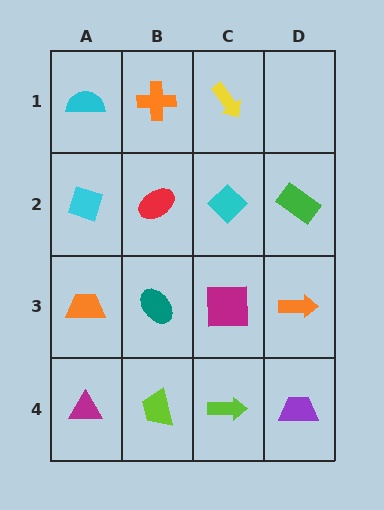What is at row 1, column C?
A yellow arrow.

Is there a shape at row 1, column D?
No, that cell is empty.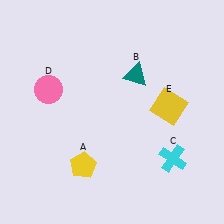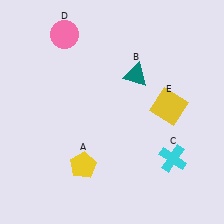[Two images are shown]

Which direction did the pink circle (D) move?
The pink circle (D) moved up.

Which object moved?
The pink circle (D) moved up.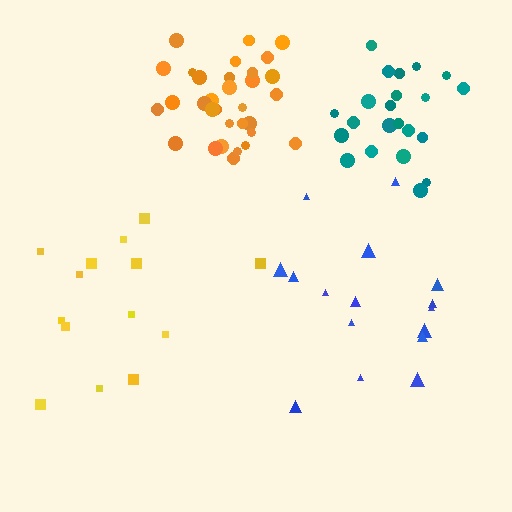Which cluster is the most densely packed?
Orange.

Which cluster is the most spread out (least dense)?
Yellow.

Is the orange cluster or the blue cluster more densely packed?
Orange.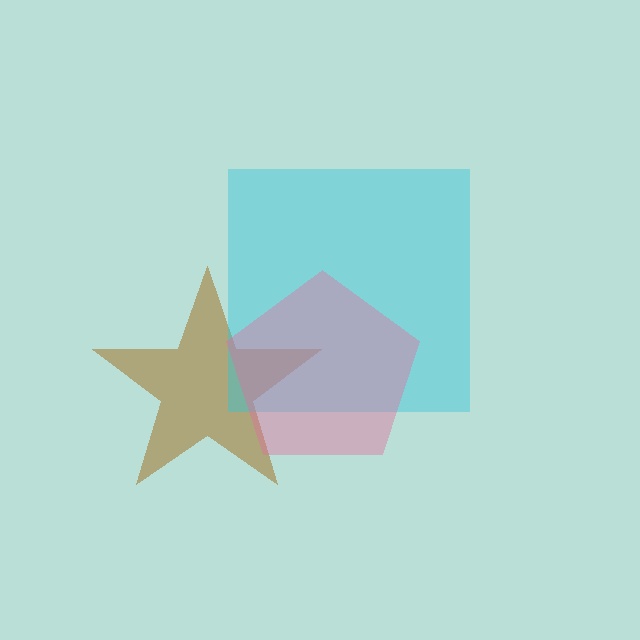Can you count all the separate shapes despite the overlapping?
Yes, there are 3 separate shapes.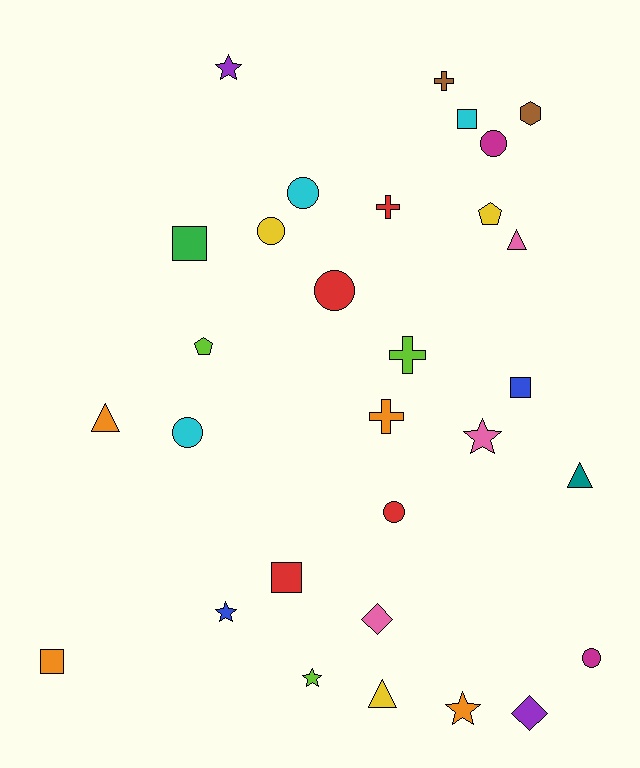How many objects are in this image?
There are 30 objects.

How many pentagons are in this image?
There are 2 pentagons.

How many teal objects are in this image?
There is 1 teal object.